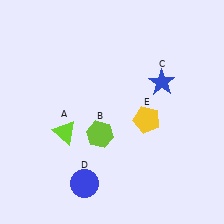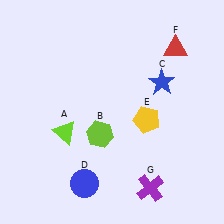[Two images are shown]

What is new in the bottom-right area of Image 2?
A purple cross (G) was added in the bottom-right area of Image 2.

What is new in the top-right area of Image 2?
A red triangle (F) was added in the top-right area of Image 2.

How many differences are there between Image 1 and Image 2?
There are 2 differences between the two images.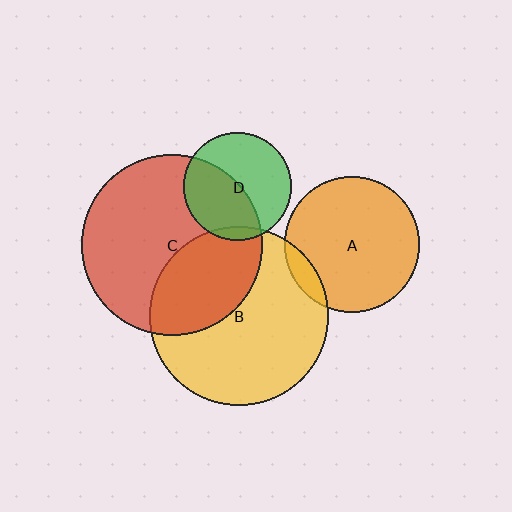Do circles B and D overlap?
Yes.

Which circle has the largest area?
Circle C (red).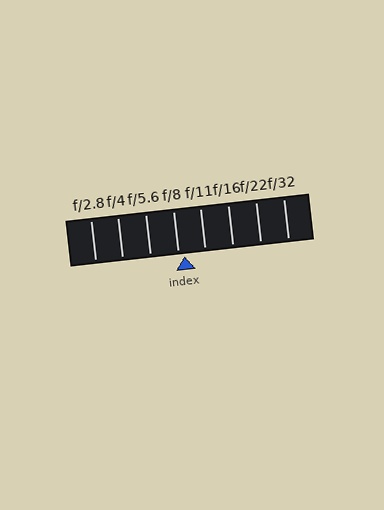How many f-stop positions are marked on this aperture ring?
There are 8 f-stop positions marked.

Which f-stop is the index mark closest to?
The index mark is closest to f/8.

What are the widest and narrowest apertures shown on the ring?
The widest aperture shown is f/2.8 and the narrowest is f/32.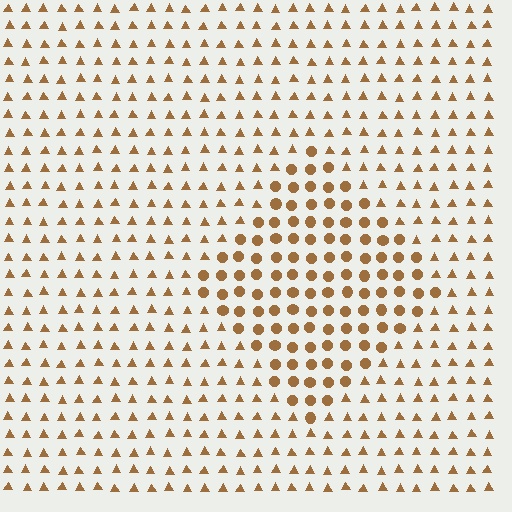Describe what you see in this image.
The image is filled with small brown elements arranged in a uniform grid. A diamond-shaped region contains circles, while the surrounding area contains triangles. The boundary is defined purely by the change in element shape.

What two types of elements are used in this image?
The image uses circles inside the diamond region and triangles outside it.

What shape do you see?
I see a diamond.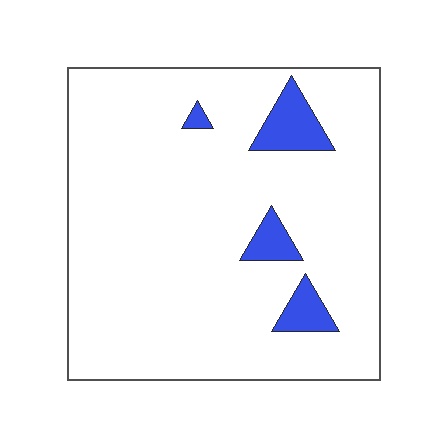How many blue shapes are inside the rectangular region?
4.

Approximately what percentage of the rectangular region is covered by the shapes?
Approximately 10%.